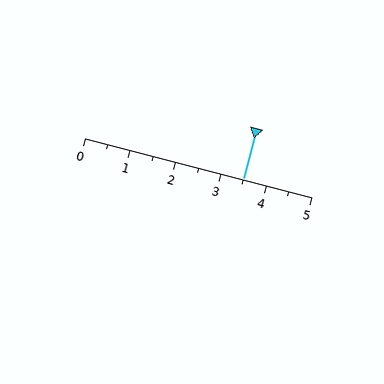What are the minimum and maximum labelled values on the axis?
The axis runs from 0 to 5.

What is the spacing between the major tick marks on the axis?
The major ticks are spaced 1 apart.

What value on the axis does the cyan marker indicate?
The marker indicates approximately 3.5.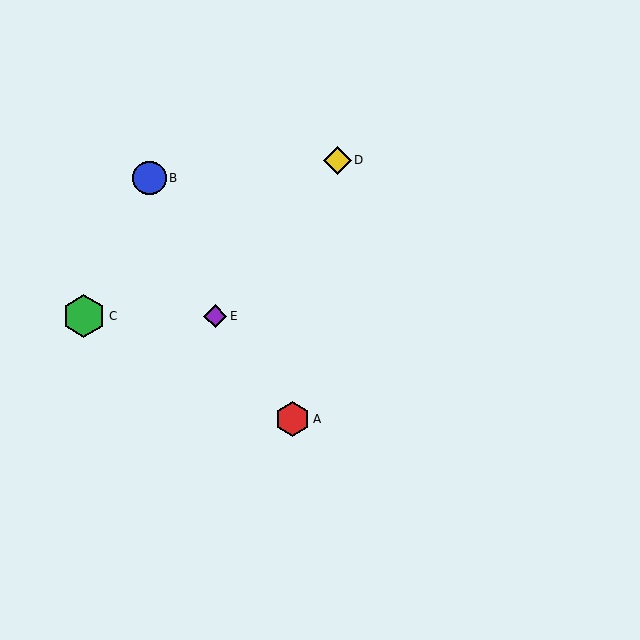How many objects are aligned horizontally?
2 objects (C, E) are aligned horizontally.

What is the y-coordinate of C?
Object C is at y≈316.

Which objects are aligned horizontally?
Objects C, E are aligned horizontally.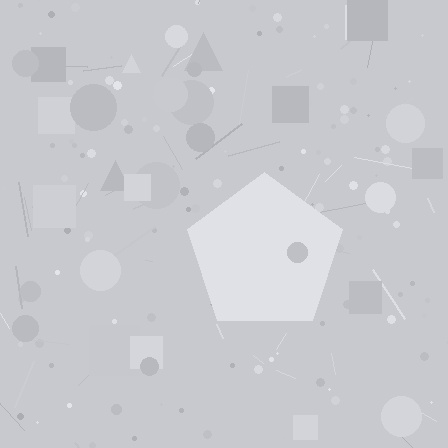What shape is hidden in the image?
A pentagon is hidden in the image.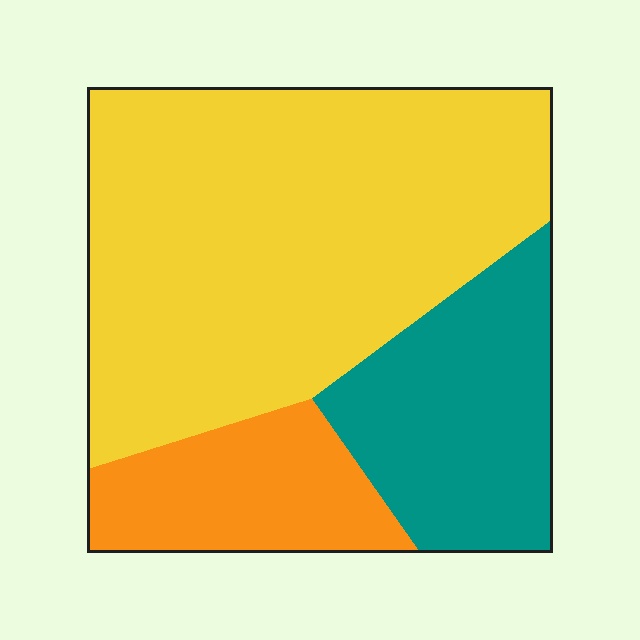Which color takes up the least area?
Orange, at roughly 15%.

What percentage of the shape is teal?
Teal covers roughly 25% of the shape.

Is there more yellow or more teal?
Yellow.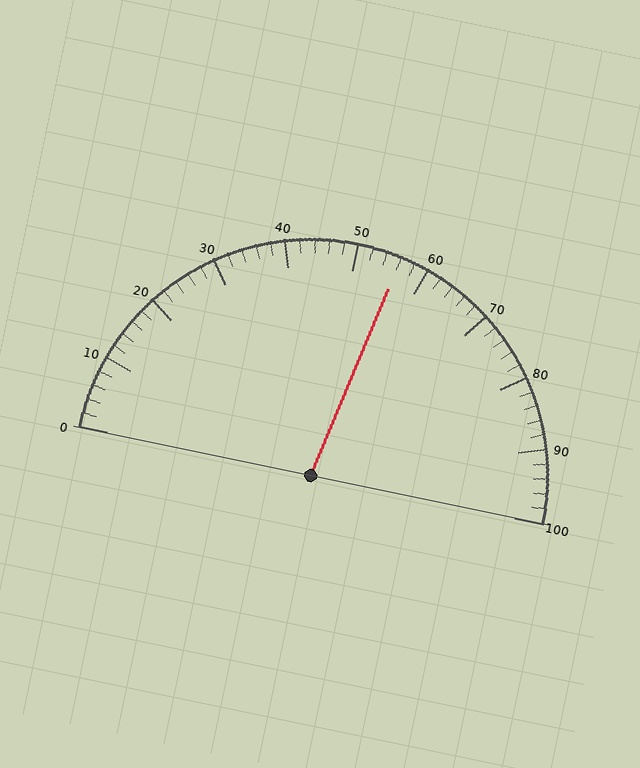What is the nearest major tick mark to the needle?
The nearest major tick mark is 60.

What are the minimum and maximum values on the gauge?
The gauge ranges from 0 to 100.